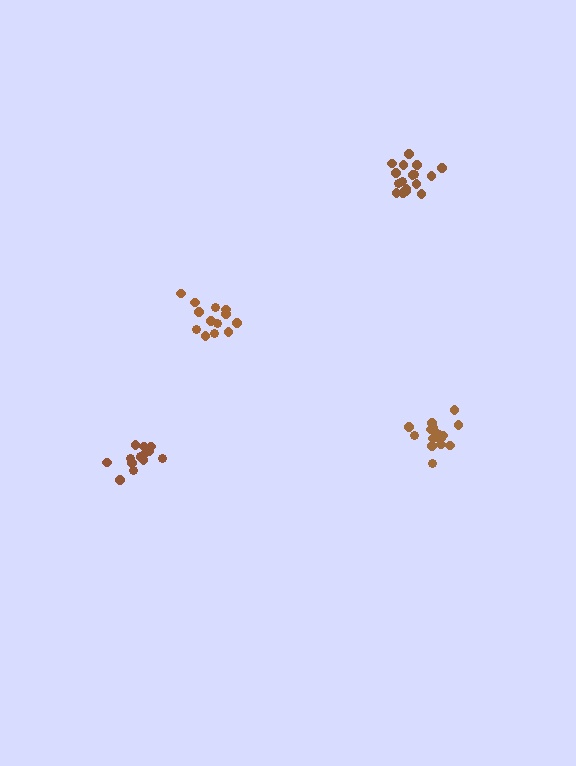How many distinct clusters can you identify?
There are 4 distinct clusters.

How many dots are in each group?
Group 1: 16 dots, Group 2: 14 dots, Group 3: 17 dots, Group 4: 14 dots (61 total).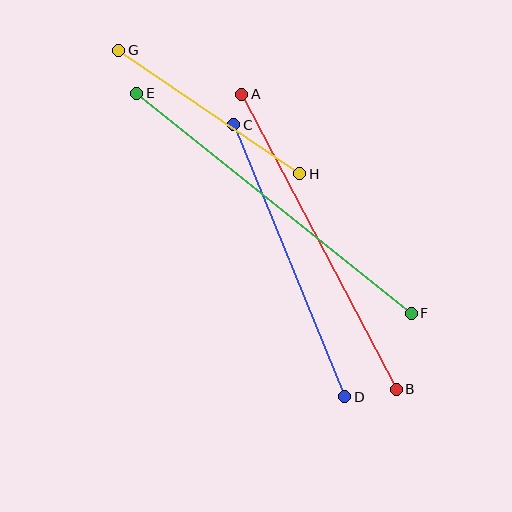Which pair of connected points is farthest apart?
Points E and F are farthest apart.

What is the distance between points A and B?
The distance is approximately 333 pixels.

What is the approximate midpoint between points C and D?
The midpoint is at approximately (289, 261) pixels.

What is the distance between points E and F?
The distance is approximately 352 pixels.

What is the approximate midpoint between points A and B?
The midpoint is at approximately (319, 242) pixels.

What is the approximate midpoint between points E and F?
The midpoint is at approximately (274, 203) pixels.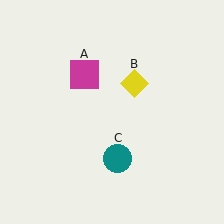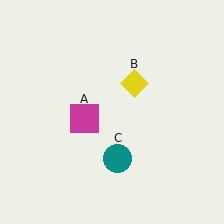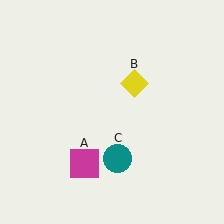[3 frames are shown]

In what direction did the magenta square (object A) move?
The magenta square (object A) moved down.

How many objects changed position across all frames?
1 object changed position: magenta square (object A).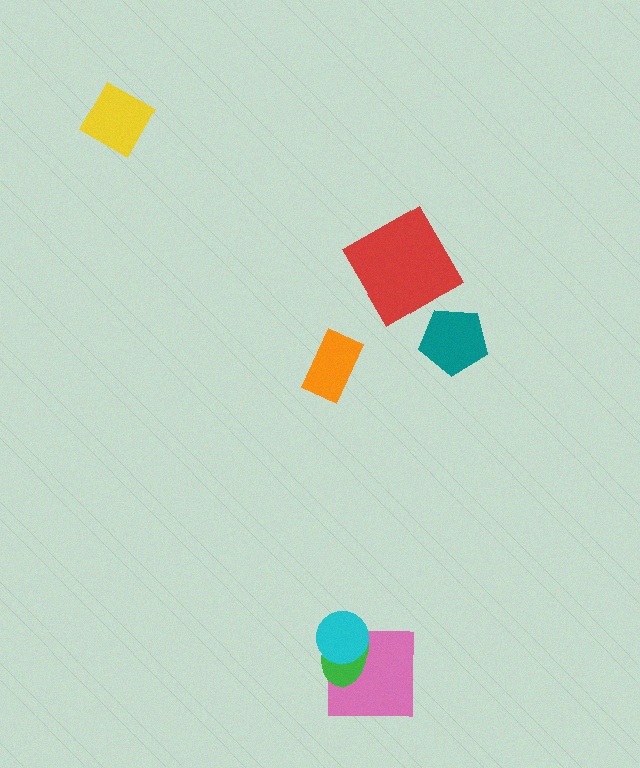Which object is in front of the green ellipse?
The cyan circle is in front of the green ellipse.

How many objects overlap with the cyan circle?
2 objects overlap with the cyan circle.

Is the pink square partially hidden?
Yes, it is partially covered by another shape.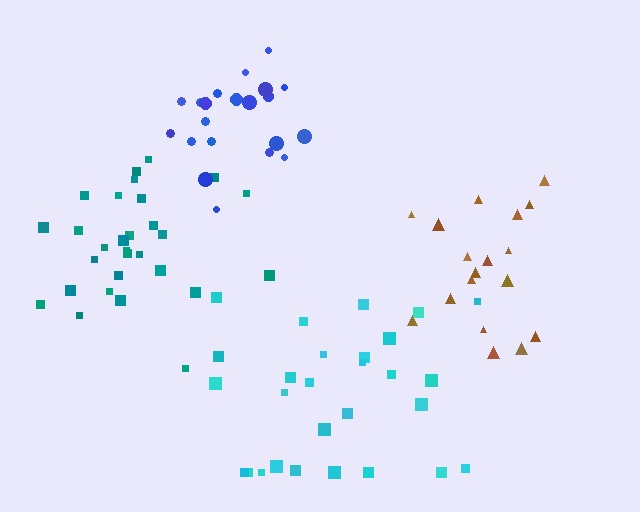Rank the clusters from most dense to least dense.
blue, teal, brown, cyan.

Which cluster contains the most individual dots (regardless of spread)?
Teal (29).